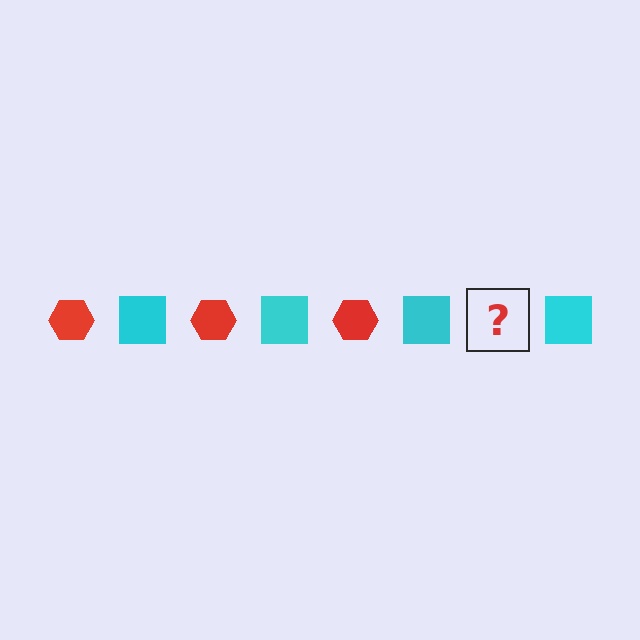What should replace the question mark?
The question mark should be replaced with a red hexagon.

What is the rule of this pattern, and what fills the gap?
The rule is that the pattern alternates between red hexagon and cyan square. The gap should be filled with a red hexagon.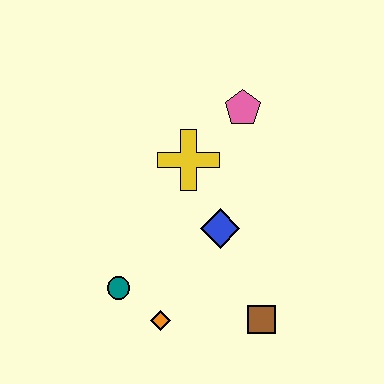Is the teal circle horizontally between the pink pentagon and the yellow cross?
No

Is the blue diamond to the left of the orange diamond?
No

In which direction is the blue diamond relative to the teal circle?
The blue diamond is to the right of the teal circle.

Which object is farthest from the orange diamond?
The pink pentagon is farthest from the orange diamond.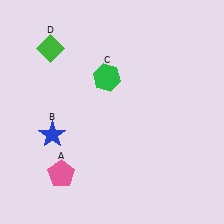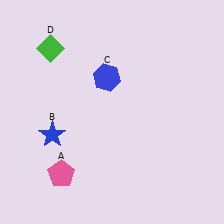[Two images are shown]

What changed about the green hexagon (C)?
In Image 1, C is green. In Image 2, it changed to blue.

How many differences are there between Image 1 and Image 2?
There is 1 difference between the two images.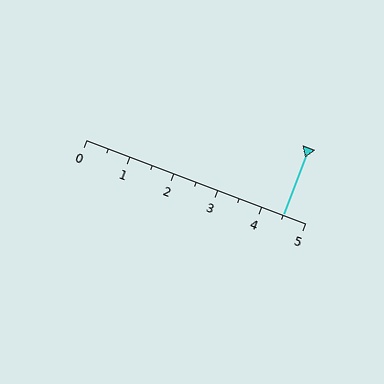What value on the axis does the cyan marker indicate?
The marker indicates approximately 4.5.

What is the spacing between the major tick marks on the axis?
The major ticks are spaced 1 apart.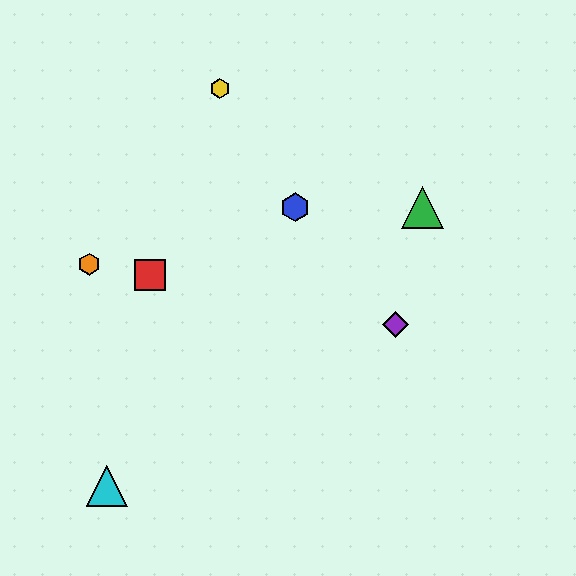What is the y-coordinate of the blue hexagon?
The blue hexagon is at y≈207.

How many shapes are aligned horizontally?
2 shapes (the blue hexagon, the green triangle) are aligned horizontally.